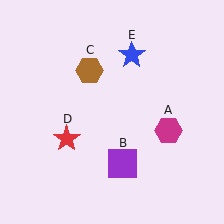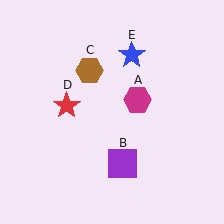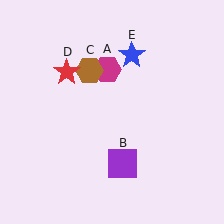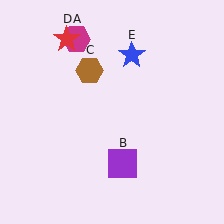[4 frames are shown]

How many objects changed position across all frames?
2 objects changed position: magenta hexagon (object A), red star (object D).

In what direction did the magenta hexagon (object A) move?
The magenta hexagon (object A) moved up and to the left.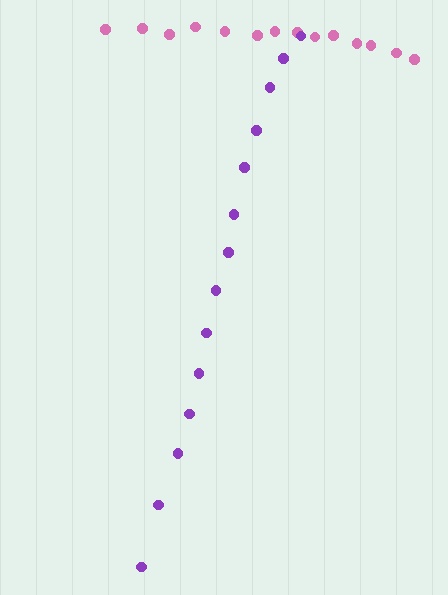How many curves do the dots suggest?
There are 2 distinct paths.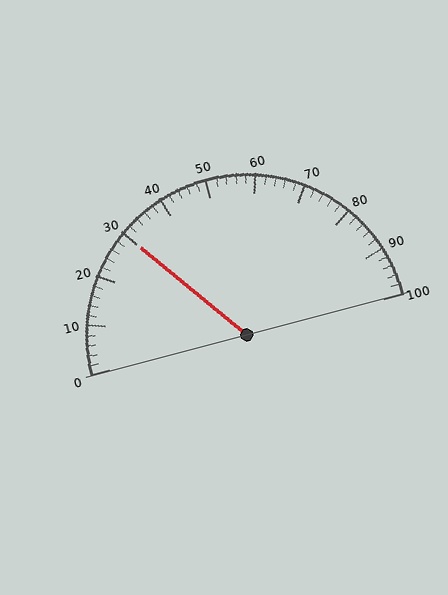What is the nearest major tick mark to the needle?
The nearest major tick mark is 30.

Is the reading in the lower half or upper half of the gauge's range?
The reading is in the lower half of the range (0 to 100).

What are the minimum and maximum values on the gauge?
The gauge ranges from 0 to 100.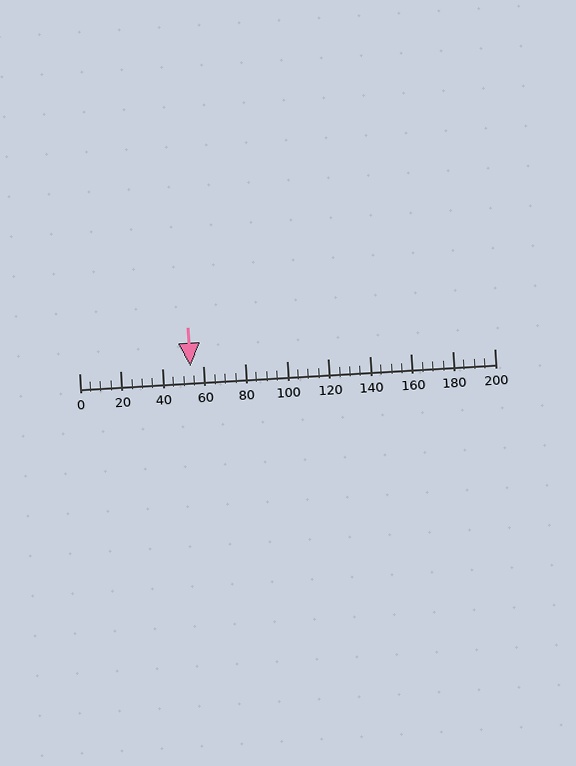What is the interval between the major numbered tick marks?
The major tick marks are spaced 20 units apart.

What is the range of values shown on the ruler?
The ruler shows values from 0 to 200.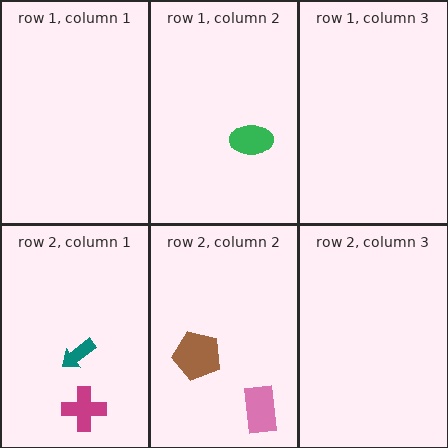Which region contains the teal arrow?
The row 2, column 1 region.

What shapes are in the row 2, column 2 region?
The pink rectangle, the brown pentagon.